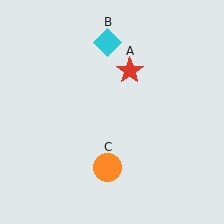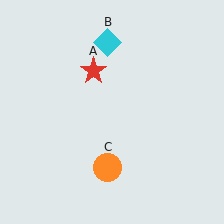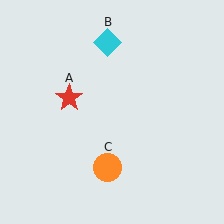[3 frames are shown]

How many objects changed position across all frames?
1 object changed position: red star (object A).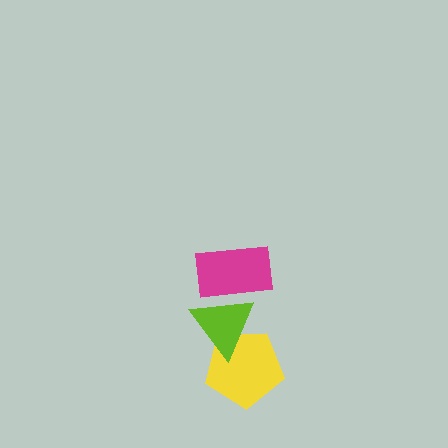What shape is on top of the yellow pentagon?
The lime triangle is on top of the yellow pentagon.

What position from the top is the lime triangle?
The lime triangle is 2nd from the top.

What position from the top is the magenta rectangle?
The magenta rectangle is 1st from the top.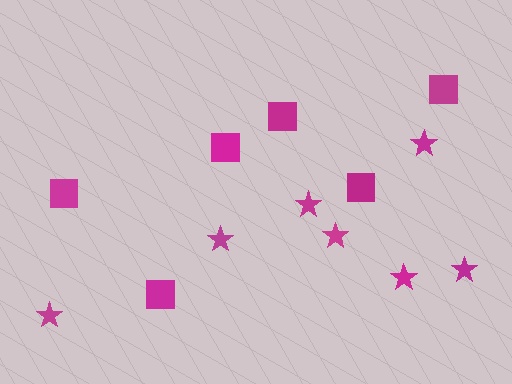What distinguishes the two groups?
There are 2 groups: one group of stars (7) and one group of squares (6).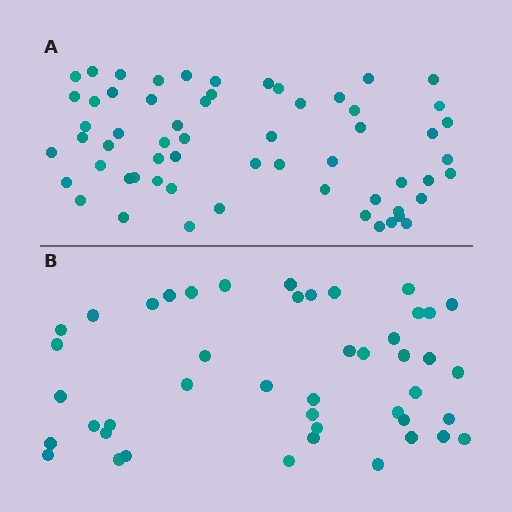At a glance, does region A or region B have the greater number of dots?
Region A (the top region) has more dots.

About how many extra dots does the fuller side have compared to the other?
Region A has approximately 15 more dots than region B.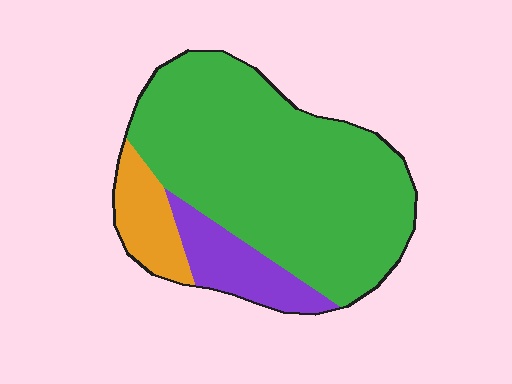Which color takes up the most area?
Green, at roughly 75%.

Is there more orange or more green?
Green.